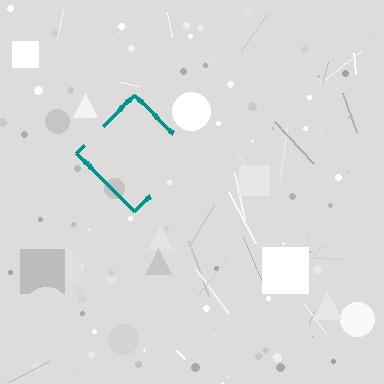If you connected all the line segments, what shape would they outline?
They would outline a diamond.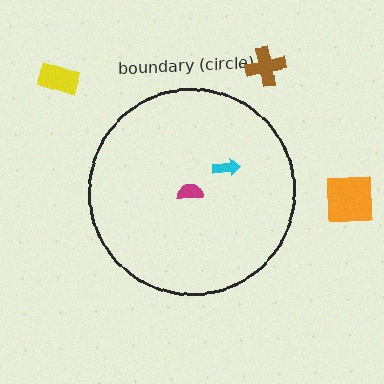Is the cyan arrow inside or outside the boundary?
Inside.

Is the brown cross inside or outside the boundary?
Outside.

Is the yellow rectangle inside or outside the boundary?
Outside.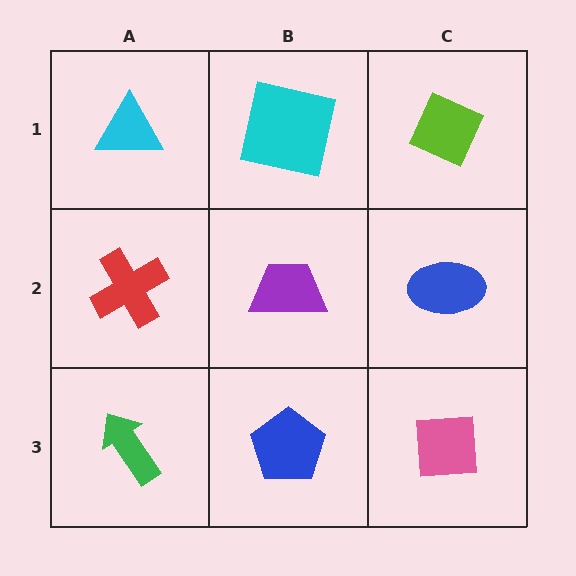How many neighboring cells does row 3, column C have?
2.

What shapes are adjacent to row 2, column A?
A cyan triangle (row 1, column A), a green arrow (row 3, column A), a purple trapezoid (row 2, column B).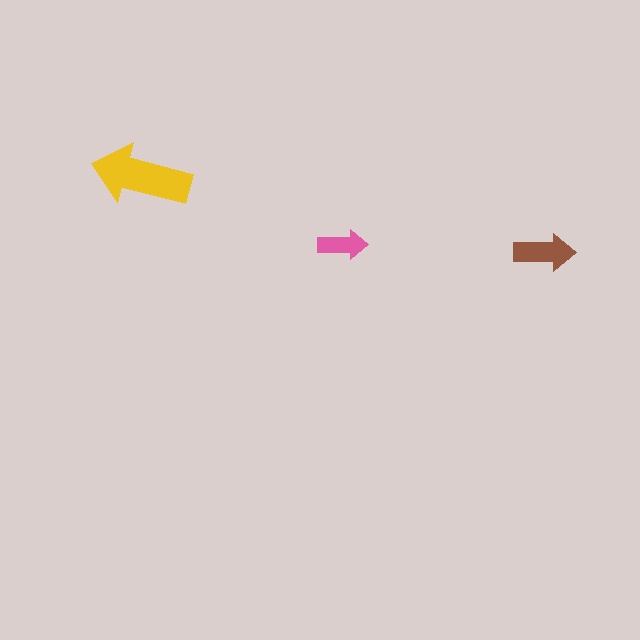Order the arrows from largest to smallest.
the yellow one, the brown one, the pink one.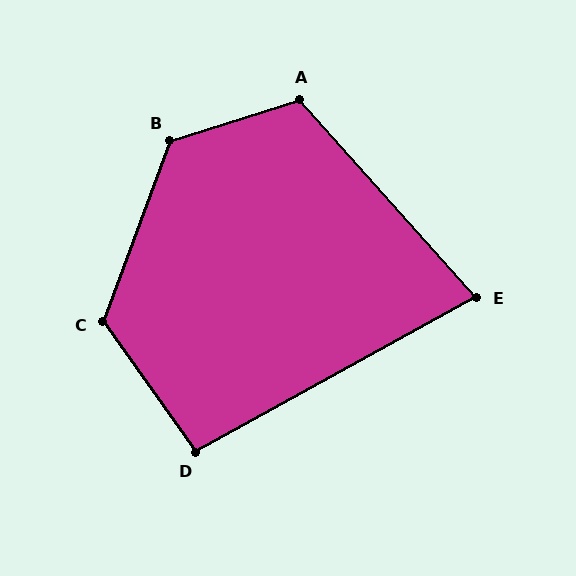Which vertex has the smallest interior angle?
E, at approximately 77 degrees.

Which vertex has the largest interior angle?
B, at approximately 128 degrees.